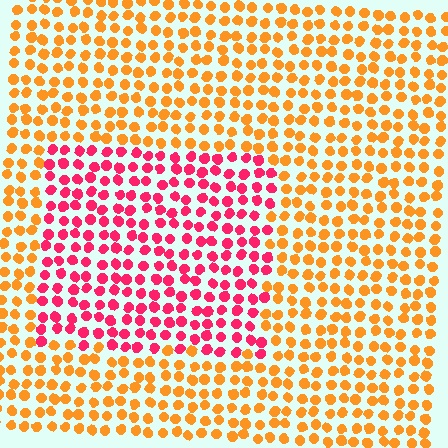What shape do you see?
I see a rectangle.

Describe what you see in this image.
The image is filled with small orange elements in a uniform arrangement. A rectangle-shaped region is visible where the elements are tinted to a slightly different hue, forming a subtle color boundary.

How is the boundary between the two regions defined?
The boundary is defined purely by a slight shift in hue (about 51 degrees). Spacing, size, and orientation are identical on both sides.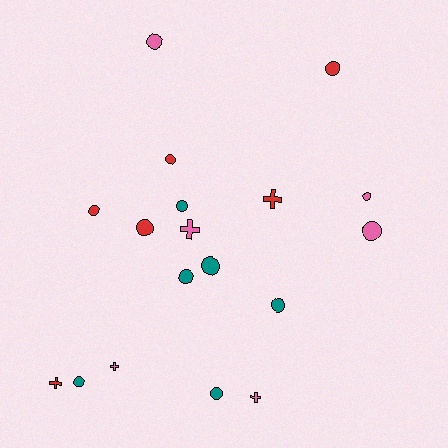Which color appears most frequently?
Pink, with 6 objects.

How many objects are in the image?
There are 18 objects.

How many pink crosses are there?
There are 3 pink crosses.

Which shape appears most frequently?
Circle, with 13 objects.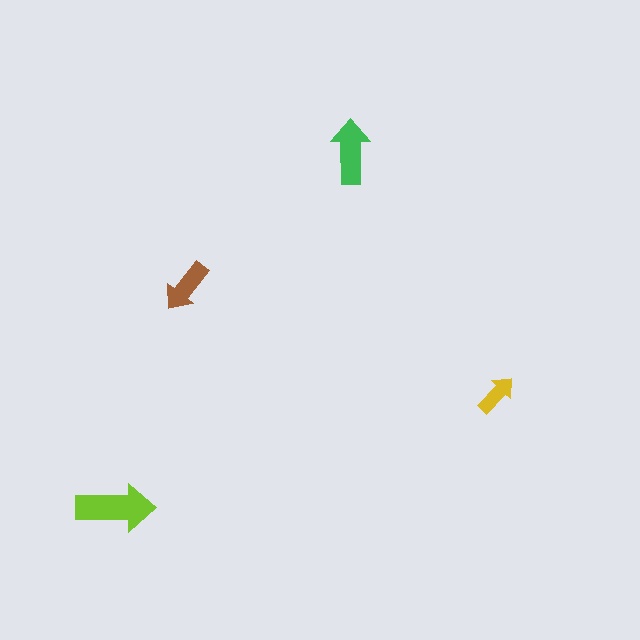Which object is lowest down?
The lime arrow is bottommost.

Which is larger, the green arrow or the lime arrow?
The lime one.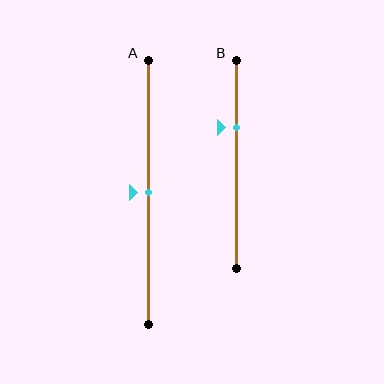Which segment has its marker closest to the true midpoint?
Segment A has its marker closest to the true midpoint.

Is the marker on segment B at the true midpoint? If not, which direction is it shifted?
No, the marker on segment B is shifted upward by about 18% of the segment length.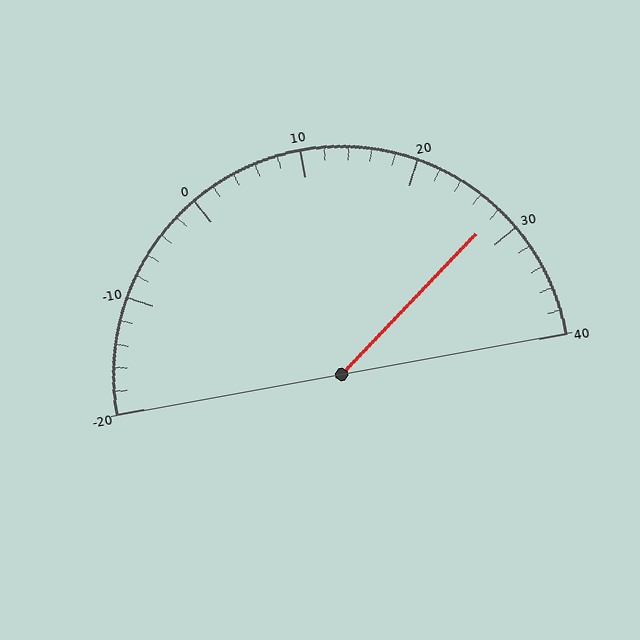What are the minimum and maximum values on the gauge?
The gauge ranges from -20 to 40.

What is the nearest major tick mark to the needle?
The nearest major tick mark is 30.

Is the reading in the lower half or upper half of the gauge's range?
The reading is in the upper half of the range (-20 to 40).